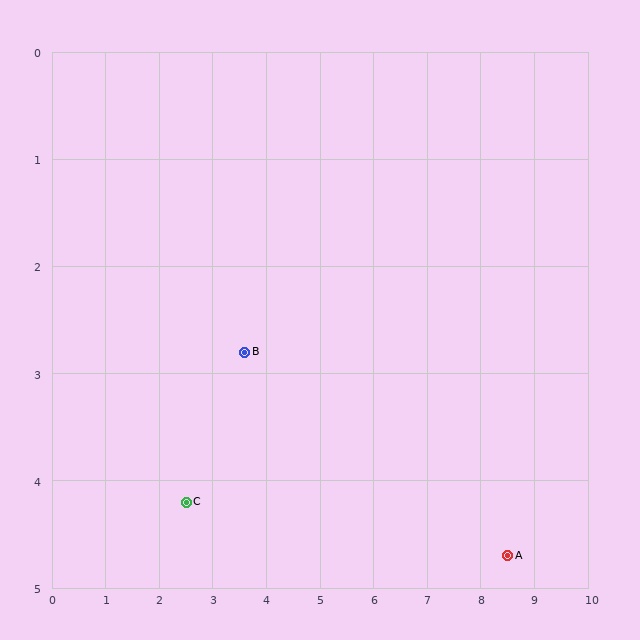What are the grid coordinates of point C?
Point C is at approximately (2.5, 4.2).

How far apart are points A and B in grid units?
Points A and B are about 5.3 grid units apart.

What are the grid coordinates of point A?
Point A is at approximately (8.5, 4.7).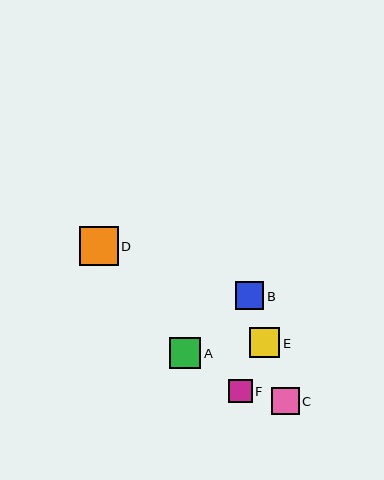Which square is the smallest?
Square F is the smallest with a size of approximately 23 pixels.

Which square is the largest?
Square D is the largest with a size of approximately 39 pixels.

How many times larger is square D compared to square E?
Square D is approximately 1.3 times the size of square E.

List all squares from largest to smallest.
From largest to smallest: D, A, E, B, C, F.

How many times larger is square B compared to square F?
Square B is approximately 1.2 times the size of square F.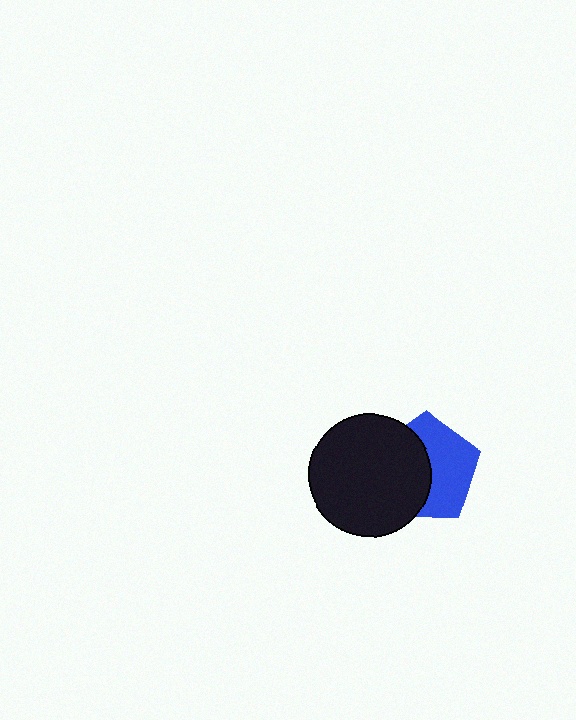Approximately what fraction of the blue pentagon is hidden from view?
Roughly 48% of the blue pentagon is hidden behind the black circle.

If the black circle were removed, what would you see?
You would see the complete blue pentagon.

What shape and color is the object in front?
The object in front is a black circle.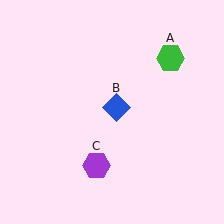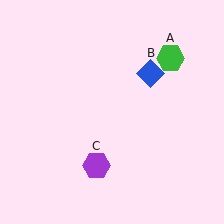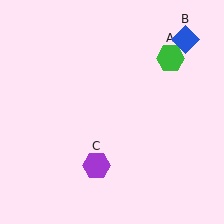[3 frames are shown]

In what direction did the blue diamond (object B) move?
The blue diamond (object B) moved up and to the right.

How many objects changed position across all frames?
1 object changed position: blue diamond (object B).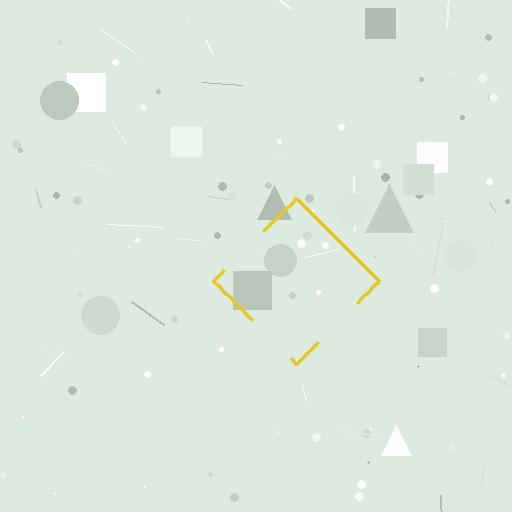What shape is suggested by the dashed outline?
The dashed outline suggests a diamond.